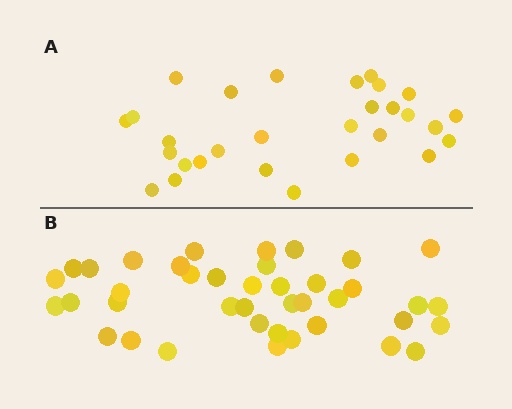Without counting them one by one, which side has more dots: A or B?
Region B (the bottom region) has more dots.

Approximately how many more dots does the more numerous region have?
Region B has roughly 12 or so more dots than region A.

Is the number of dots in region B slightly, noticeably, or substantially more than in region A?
Region B has noticeably more, but not dramatically so. The ratio is roughly 1.4 to 1.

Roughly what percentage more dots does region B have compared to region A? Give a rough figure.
About 40% more.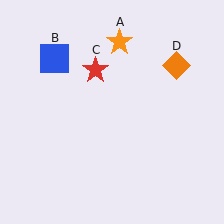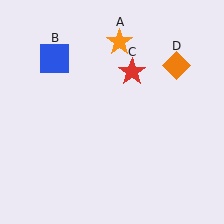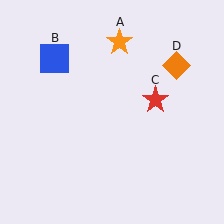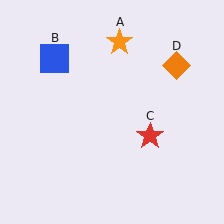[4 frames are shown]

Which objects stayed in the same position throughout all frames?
Orange star (object A) and blue square (object B) and orange diamond (object D) remained stationary.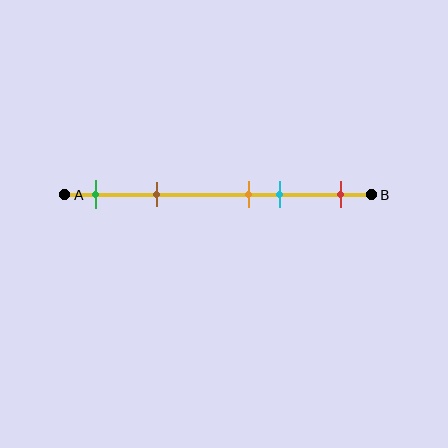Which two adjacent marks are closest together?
The orange and cyan marks are the closest adjacent pair.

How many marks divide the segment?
There are 5 marks dividing the segment.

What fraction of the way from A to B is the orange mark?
The orange mark is approximately 60% (0.6) of the way from A to B.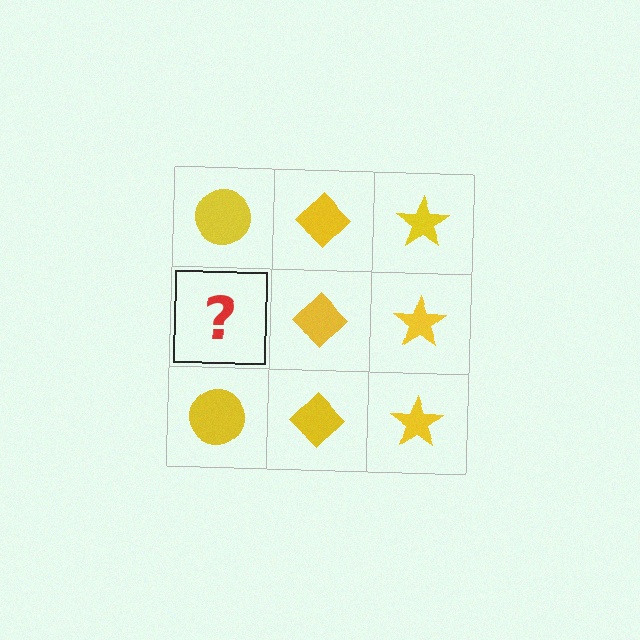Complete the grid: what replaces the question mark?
The question mark should be replaced with a yellow circle.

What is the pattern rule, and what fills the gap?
The rule is that each column has a consistent shape. The gap should be filled with a yellow circle.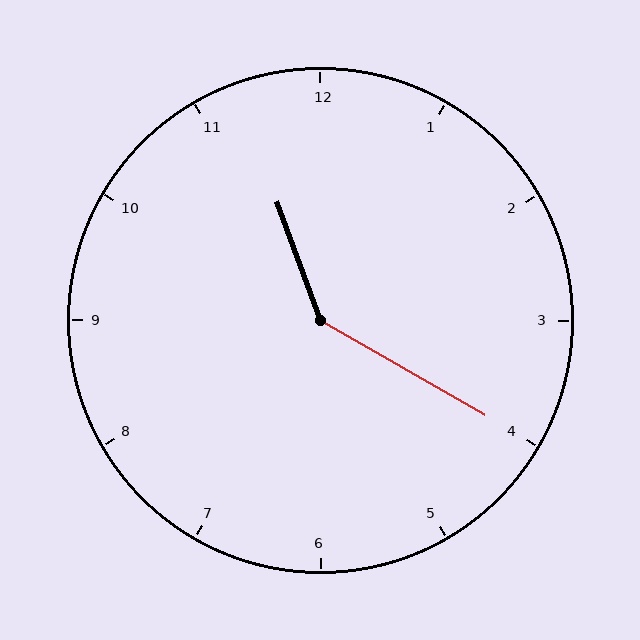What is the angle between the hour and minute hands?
Approximately 140 degrees.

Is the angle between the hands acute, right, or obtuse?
It is obtuse.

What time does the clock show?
11:20.